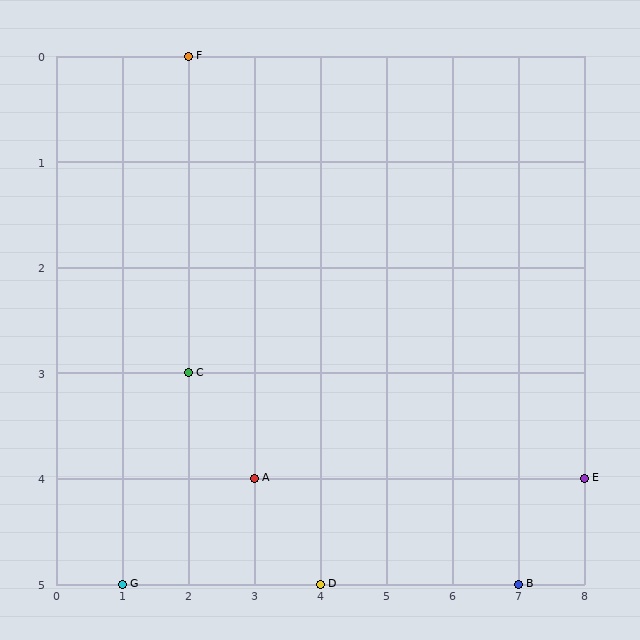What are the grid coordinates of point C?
Point C is at grid coordinates (2, 3).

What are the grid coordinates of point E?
Point E is at grid coordinates (8, 4).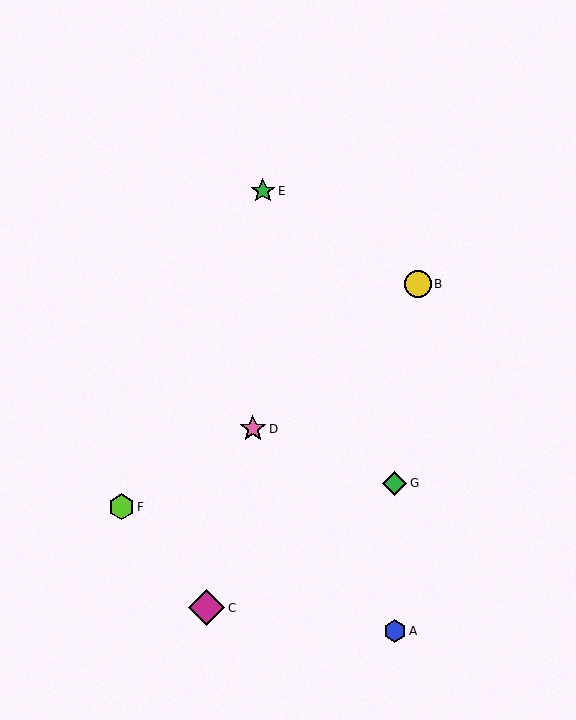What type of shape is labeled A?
Shape A is a blue hexagon.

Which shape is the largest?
The magenta diamond (labeled C) is the largest.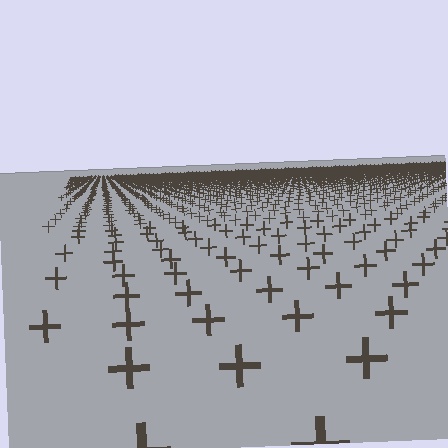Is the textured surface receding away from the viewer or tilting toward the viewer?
The surface is receding away from the viewer. Texture elements get smaller and denser toward the top.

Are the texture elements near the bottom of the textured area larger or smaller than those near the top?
Larger. Near the bottom, elements are closer to the viewer and appear at a bigger on-screen size.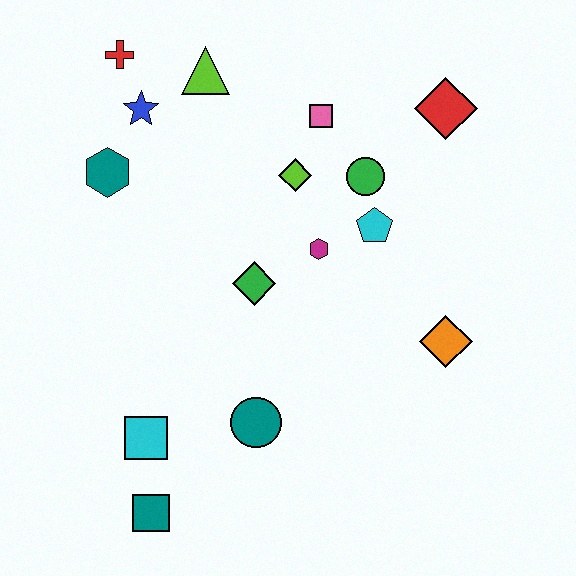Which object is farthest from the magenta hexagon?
The teal square is farthest from the magenta hexagon.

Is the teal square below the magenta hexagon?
Yes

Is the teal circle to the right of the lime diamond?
No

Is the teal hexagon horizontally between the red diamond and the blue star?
No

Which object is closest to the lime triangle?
The blue star is closest to the lime triangle.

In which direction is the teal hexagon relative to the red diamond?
The teal hexagon is to the left of the red diamond.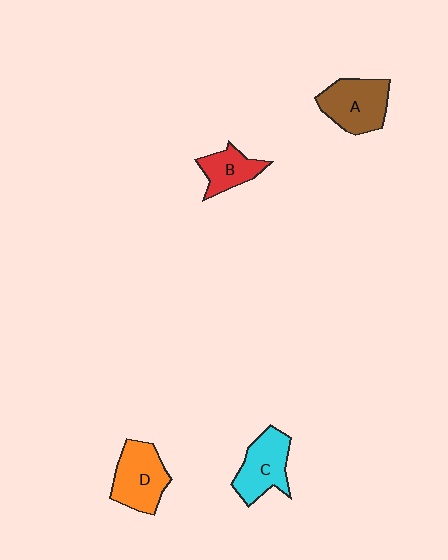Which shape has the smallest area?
Shape B (red).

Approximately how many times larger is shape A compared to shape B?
Approximately 1.5 times.